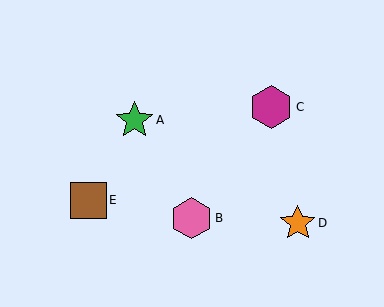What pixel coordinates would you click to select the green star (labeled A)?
Click at (135, 120) to select the green star A.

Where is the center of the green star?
The center of the green star is at (135, 120).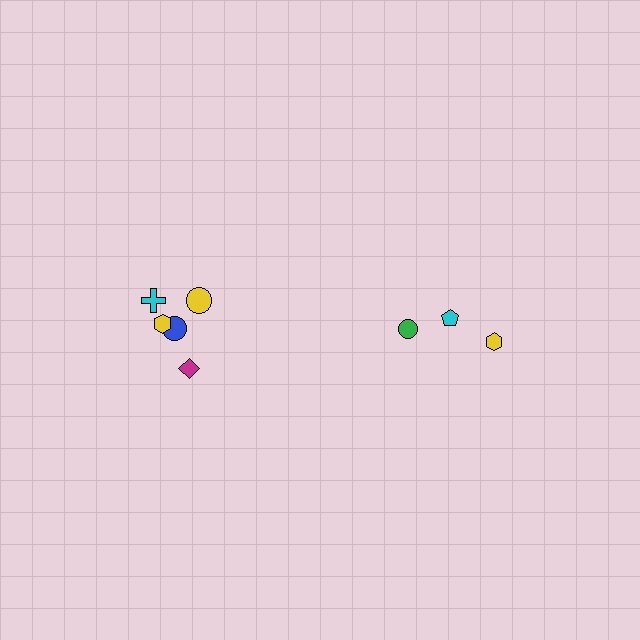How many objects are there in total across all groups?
There are 8 objects.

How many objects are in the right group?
There are 3 objects.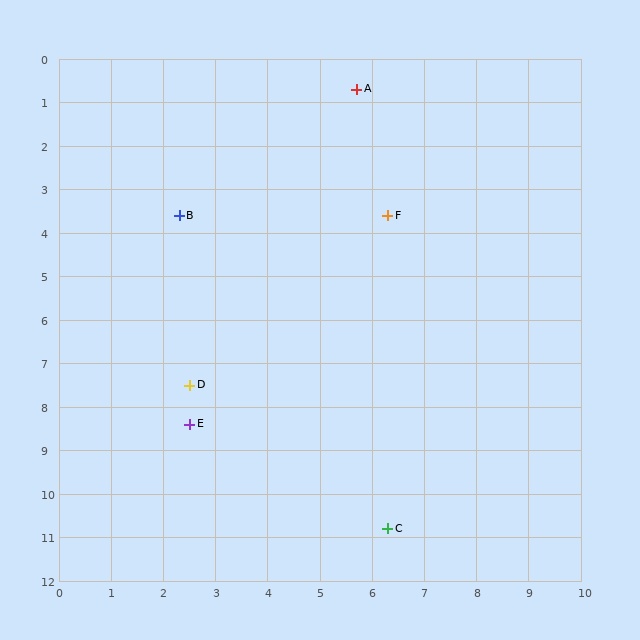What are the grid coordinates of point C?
Point C is at approximately (6.3, 10.8).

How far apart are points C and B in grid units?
Points C and B are about 8.2 grid units apart.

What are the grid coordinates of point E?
Point E is at approximately (2.5, 8.4).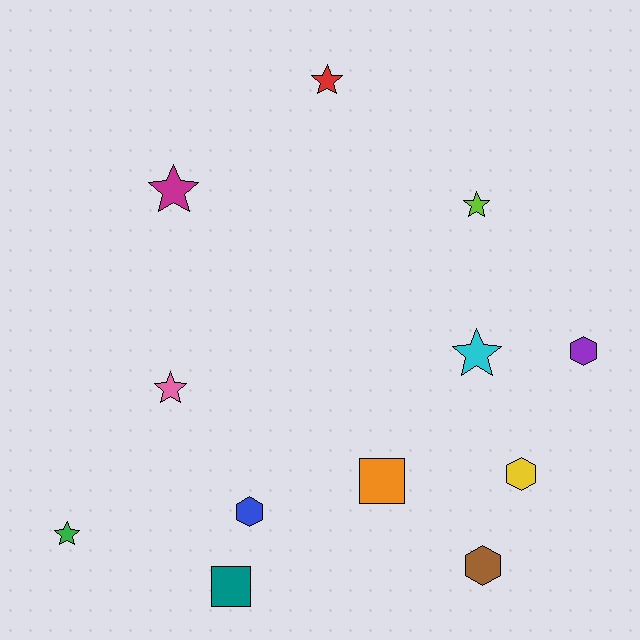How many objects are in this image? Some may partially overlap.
There are 12 objects.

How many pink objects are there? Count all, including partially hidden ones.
There is 1 pink object.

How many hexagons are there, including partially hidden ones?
There are 4 hexagons.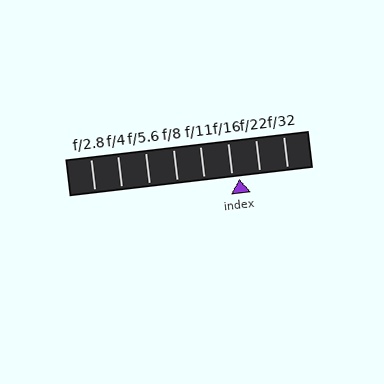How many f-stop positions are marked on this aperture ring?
There are 8 f-stop positions marked.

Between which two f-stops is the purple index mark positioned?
The index mark is between f/16 and f/22.